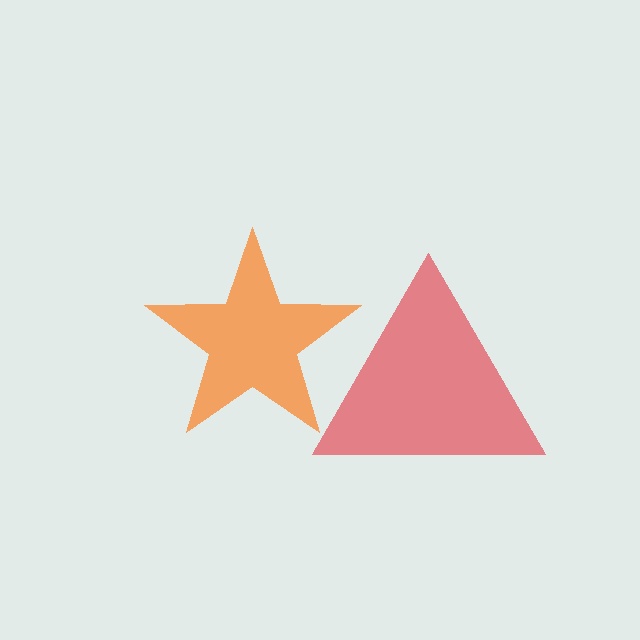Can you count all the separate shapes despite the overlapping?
Yes, there are 2 separate shapes.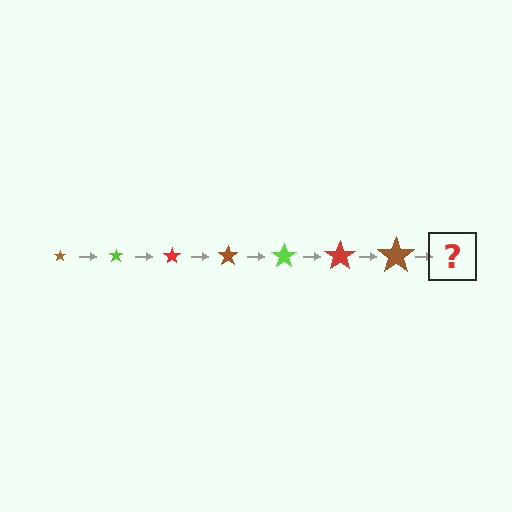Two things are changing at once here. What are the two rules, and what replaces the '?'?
The two rules are that the star grows larger each step and the color cycles through brown, lime, and red. The '?' should be a lime star, larger than the previous one.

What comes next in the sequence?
The next element should be a lime star, larger than the previous one.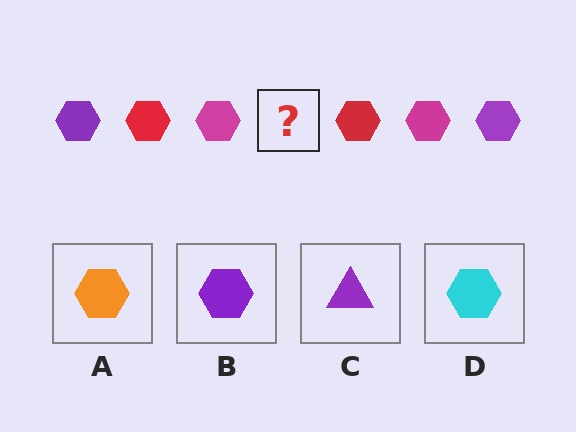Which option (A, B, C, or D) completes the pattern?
B.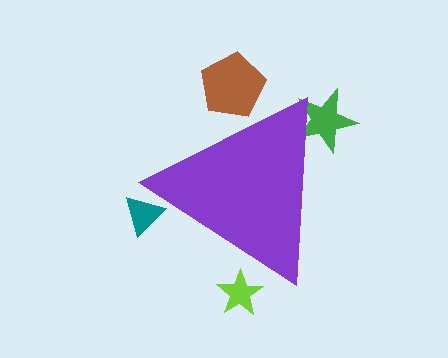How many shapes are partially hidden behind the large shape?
4 shapes are partially hidden.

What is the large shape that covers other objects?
A purple triangle.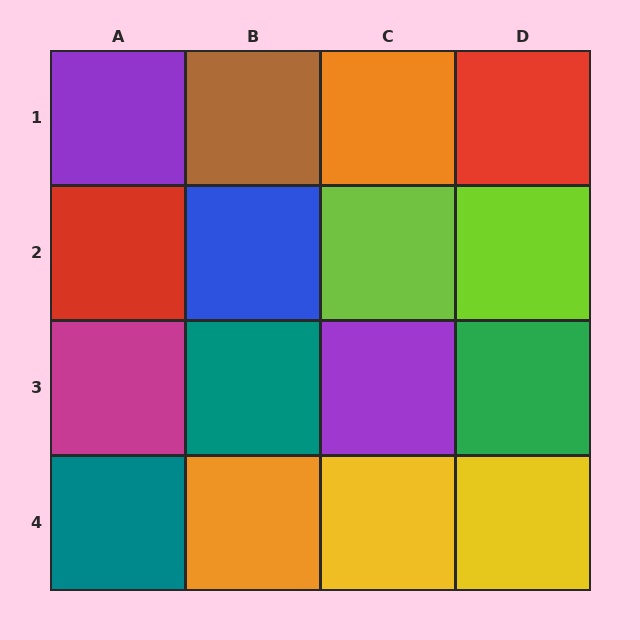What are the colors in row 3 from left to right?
Magenta, teal, purple, green.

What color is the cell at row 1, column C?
Orange.